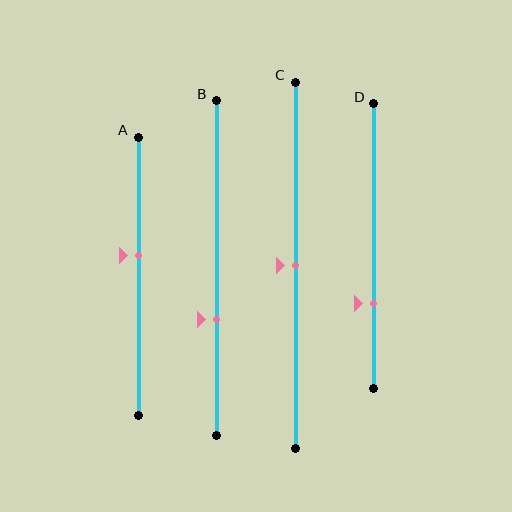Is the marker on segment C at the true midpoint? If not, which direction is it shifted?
Yes, the marker on segment C is at the true midpoint.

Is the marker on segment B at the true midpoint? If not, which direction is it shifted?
No, the marker on segment B is shifted downward by about 15% of the segment length.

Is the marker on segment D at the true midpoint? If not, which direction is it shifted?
No, the marker on segment D is shifted downward by about 20% of the segment length.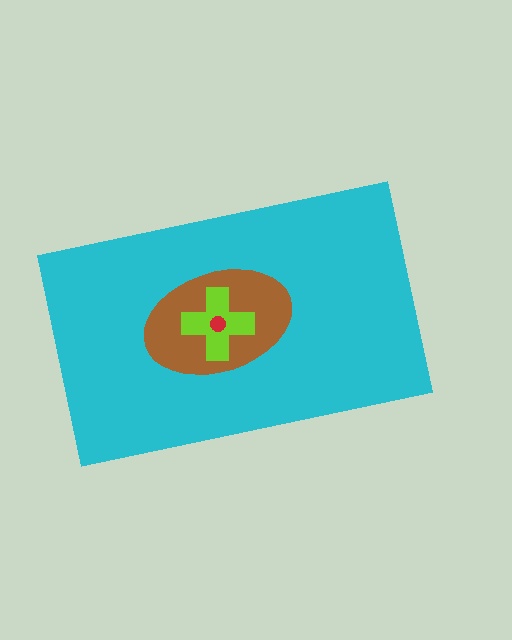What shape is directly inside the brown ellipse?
The lime cross.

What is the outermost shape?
The cyan rectangle.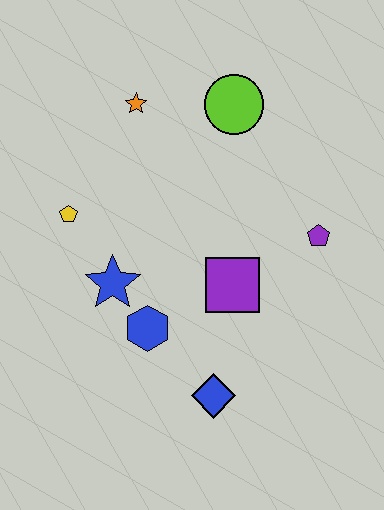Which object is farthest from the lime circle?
The blue diamond is farthest from the lime circle.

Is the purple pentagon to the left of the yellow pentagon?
No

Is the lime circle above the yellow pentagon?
Yes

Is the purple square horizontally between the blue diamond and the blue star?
No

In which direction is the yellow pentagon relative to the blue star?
The yellow pentagon is above the blue star.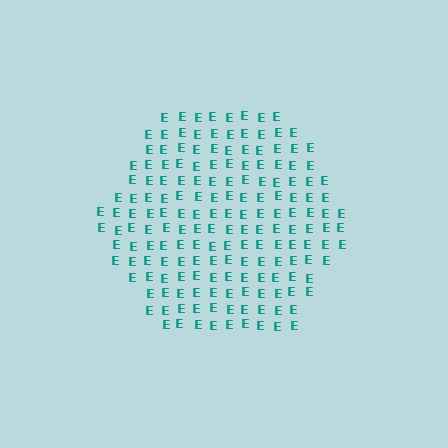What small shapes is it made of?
It is made of small letter E's.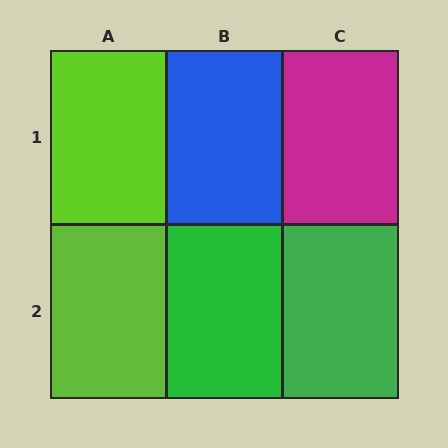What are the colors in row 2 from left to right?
Lime, green, green.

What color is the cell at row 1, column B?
Blue.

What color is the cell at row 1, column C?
Magenta.